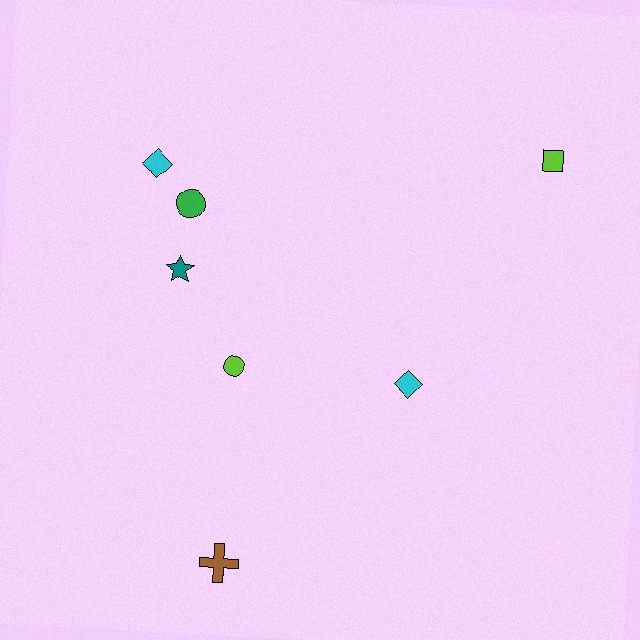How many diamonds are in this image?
There are 2 diamonds.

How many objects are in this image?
There are 7 objects.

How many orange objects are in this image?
There are no orange objects.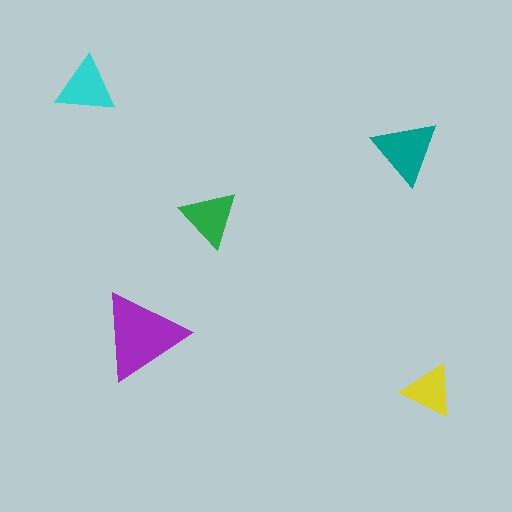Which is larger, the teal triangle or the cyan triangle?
The teal one.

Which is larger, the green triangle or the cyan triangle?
The cyan one.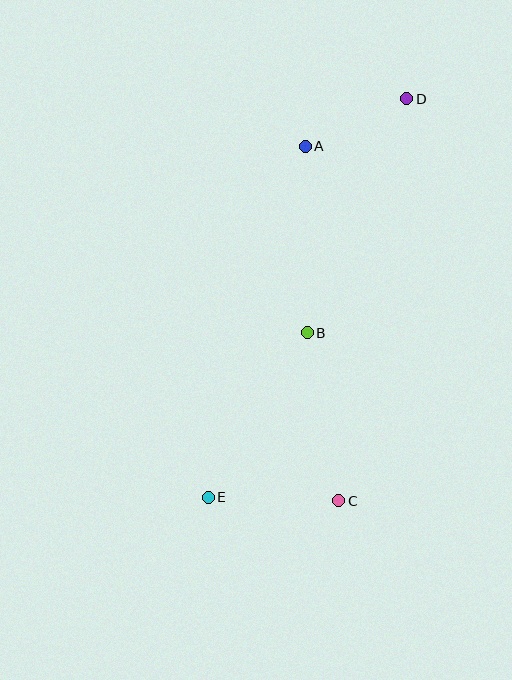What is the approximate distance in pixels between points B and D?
The distance between B and D is approximately 255 pixels.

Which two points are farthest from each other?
Points D and E are farthest from each other.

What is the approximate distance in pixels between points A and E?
The distance between A and E is approximately 365 pixels.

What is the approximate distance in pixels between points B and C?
The distance between B and C is approximately 171 pixels.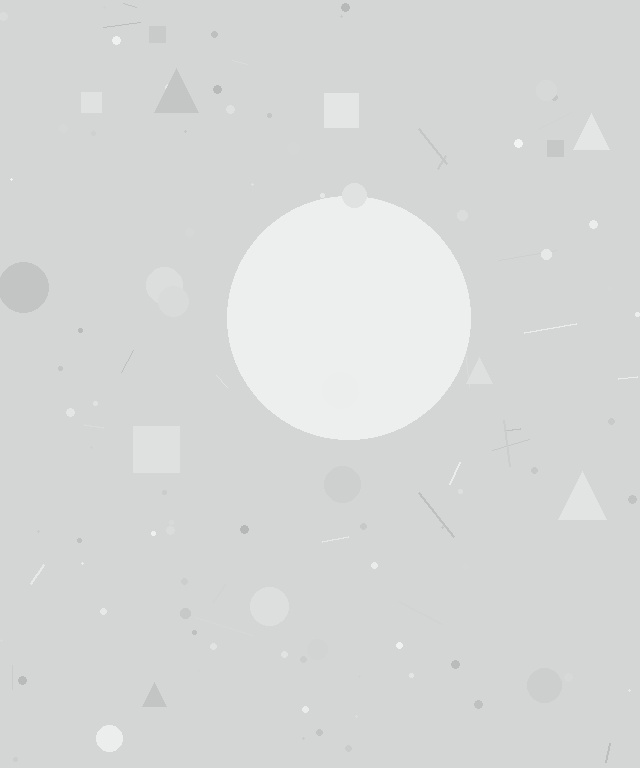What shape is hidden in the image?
A circle is hidden in the image.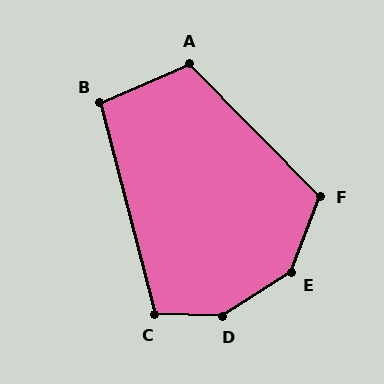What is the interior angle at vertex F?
Approximately 115 degrees (obtuse).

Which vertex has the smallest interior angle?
B, at approximately 99 degrees.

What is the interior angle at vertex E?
Approximately 143 degrees (obtuse).